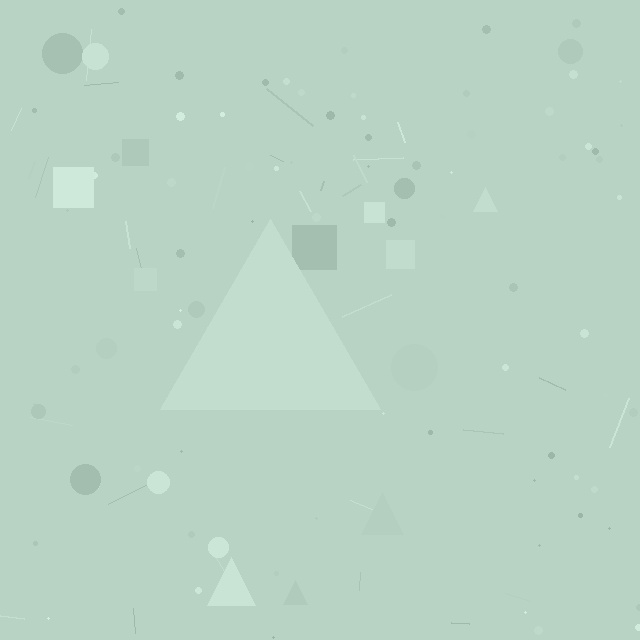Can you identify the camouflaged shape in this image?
The camouflaged shape is a triangle.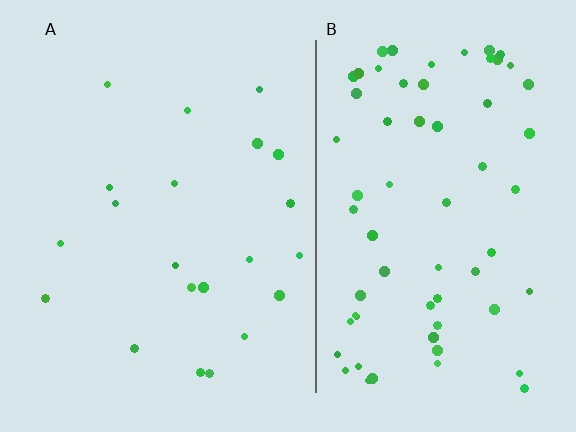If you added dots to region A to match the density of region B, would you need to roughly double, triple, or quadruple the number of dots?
Approximately triple.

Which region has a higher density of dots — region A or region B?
B (the right).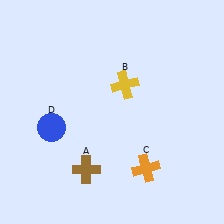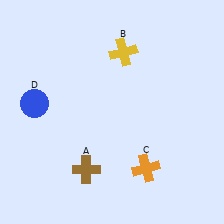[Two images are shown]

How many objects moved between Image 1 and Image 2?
2 objects moved between the two images.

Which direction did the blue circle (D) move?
The blue circle (D) moved up.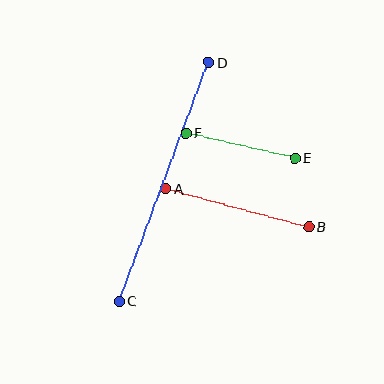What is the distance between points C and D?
The distance is approximately 255 pixels.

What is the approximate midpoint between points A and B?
The midpoint is at approximately (237, 208) pixels.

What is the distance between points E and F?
The distance is approximately 112 pixels.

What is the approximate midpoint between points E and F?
The midpoint is at approximately (241, 145) pixels.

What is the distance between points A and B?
The distance is approximately 148 pixels.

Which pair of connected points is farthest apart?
Points C and D are farthest apart.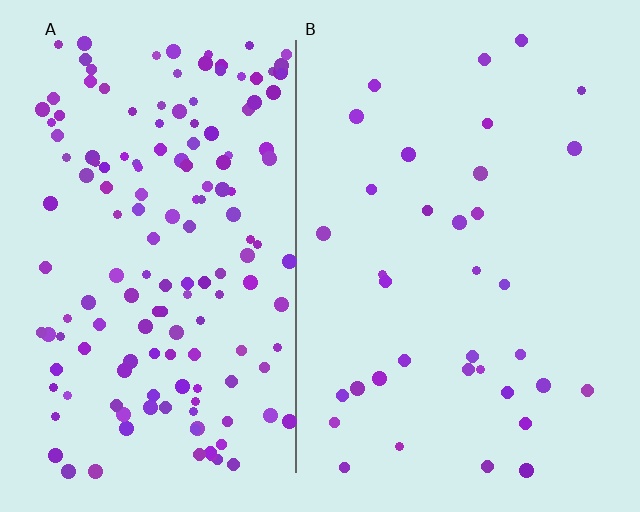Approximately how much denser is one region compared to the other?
Approximately 4.5× — region A over region B.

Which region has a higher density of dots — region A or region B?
A (the left).